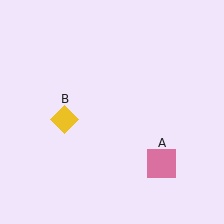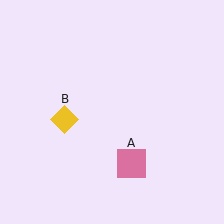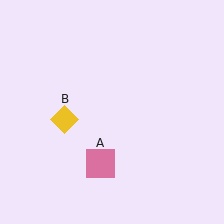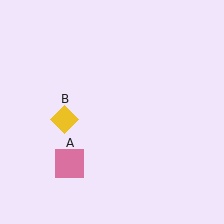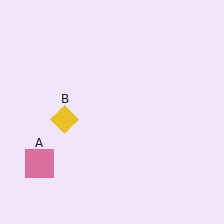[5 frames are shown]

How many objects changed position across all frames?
1 object changed position: pink square (object A).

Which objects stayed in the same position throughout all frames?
Yellow diamond (object B) remained stationary.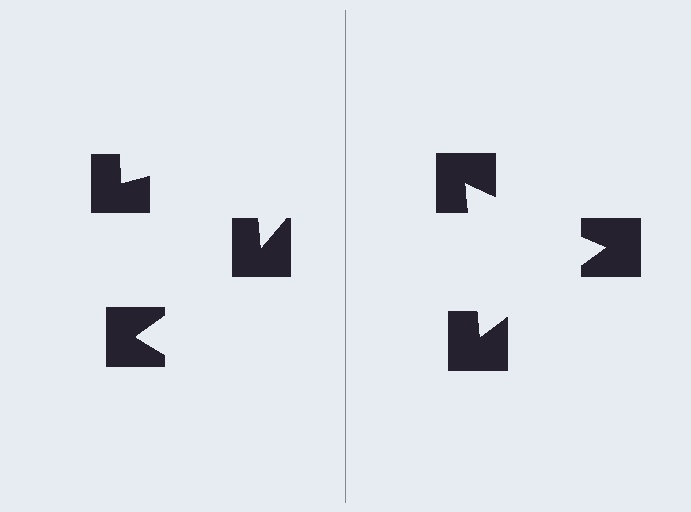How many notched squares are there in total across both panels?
6 — 3 on each side.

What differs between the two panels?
The notched squares are positioned identically on both sides; only the wedge orientations differ. On the right they align to a triangle; on the left they are misaligned.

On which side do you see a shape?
An illusory triangle appears on the right side. On the left side the wedge cuts are rotated, so no coherent shape forms.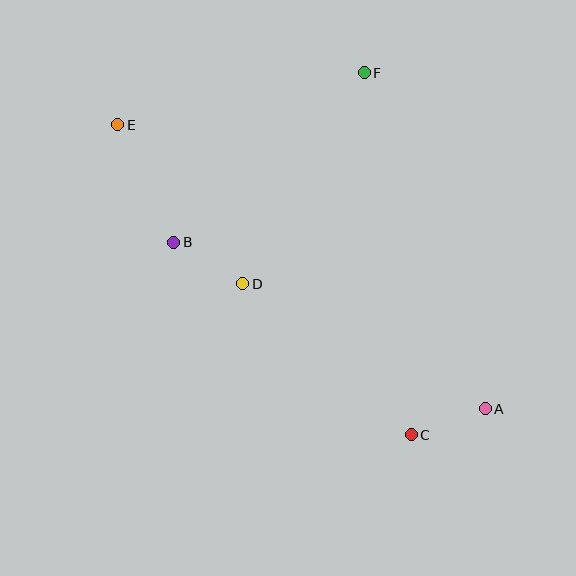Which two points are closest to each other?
Points A and C are closest to each other.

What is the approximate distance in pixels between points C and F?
The distance between C and F is approximately 365 pixels.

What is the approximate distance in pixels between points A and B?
The distance between A and B is approximately 353 pixels.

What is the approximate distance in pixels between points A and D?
The distance between A and D is approximately 273 pixels.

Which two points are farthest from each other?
Points A and E are farthest from each other.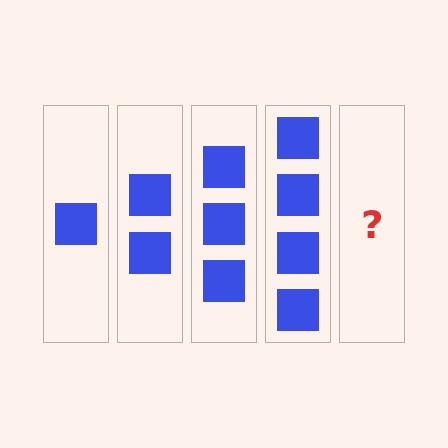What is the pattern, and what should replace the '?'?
The pattern is that each step adds one more square. The '?' should be 5 squares.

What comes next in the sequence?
The next element should be 5 squares.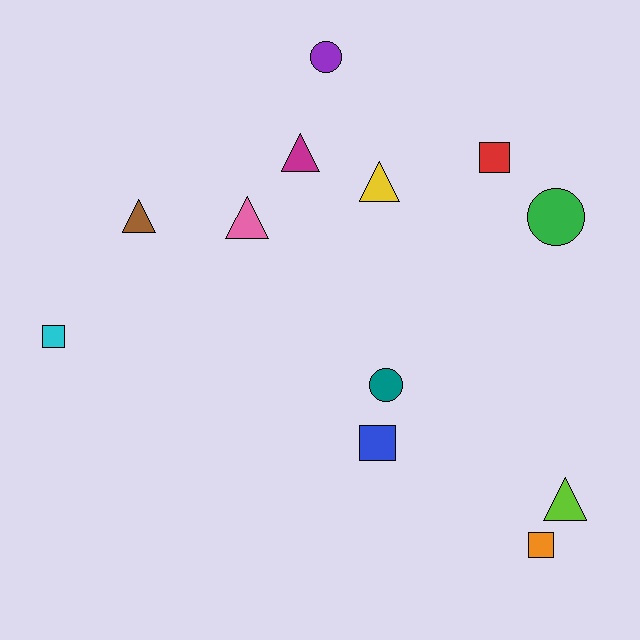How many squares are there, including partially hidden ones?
There are 4 squares.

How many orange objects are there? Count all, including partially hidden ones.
There is 1 orange object.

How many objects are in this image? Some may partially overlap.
There are 12 objects.